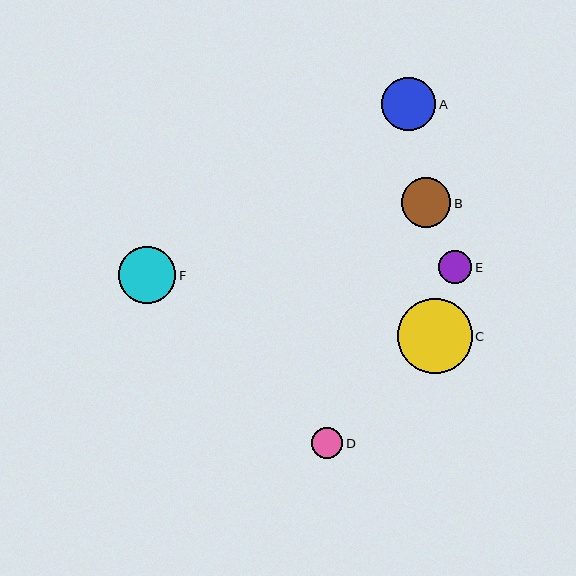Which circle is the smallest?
Circle D is the smallest with a size of approximately 31 pixels.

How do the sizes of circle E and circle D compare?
Circle E and circle D are approximately the same size.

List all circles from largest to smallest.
From largest to smallest: C, F, A, B, E, D.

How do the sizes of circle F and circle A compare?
Circle F and circle A are approximately the same size.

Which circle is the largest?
Circle C is the largest with a size of approximately 75 pixels.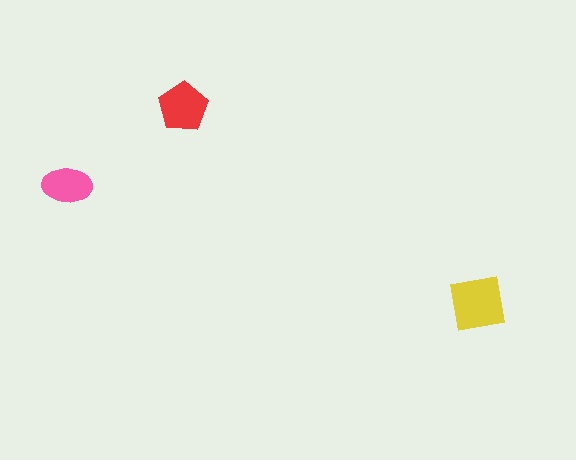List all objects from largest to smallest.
The yellow square, the red pentagon, the pink ellipse.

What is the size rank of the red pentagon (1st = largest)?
2nd.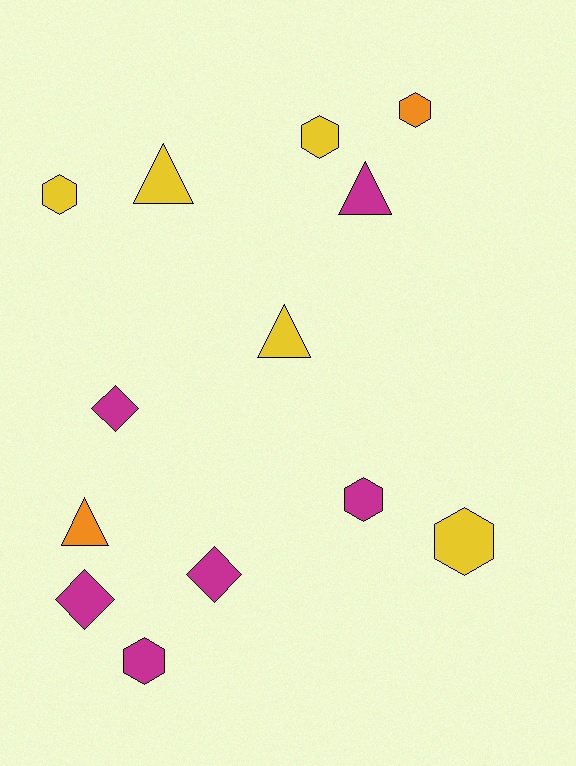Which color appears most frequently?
Magenta, with 6 objects.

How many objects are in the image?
There are 13 objects.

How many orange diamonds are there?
There are no orange diamonds.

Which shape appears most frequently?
Hexagon, with 6 objects.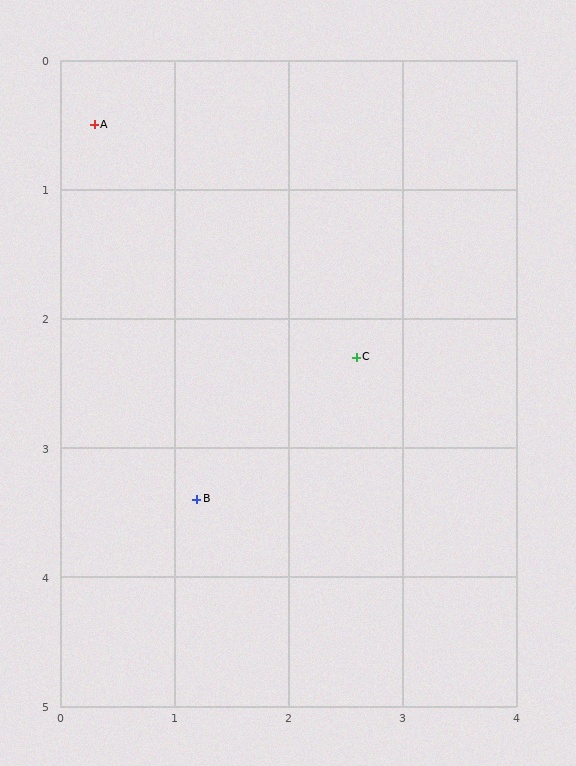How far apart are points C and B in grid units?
Points C and B are about 1.8 grid units apart.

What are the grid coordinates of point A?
Point A is at approximately (0.3, 0.5).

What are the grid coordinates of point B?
Point B is at approximately (1.2, 3.4).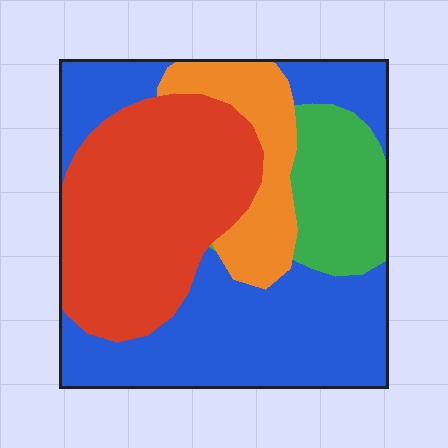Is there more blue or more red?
Blue.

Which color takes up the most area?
Blue, at roughly 40%.